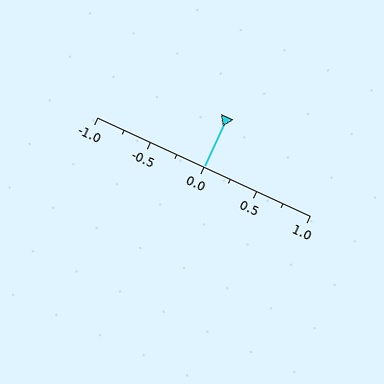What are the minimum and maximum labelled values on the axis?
The axis runs from -1.0 to 1.0.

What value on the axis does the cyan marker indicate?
The marker indicates approximately 0.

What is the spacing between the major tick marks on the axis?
The major ticks are spaced 0.5 apart.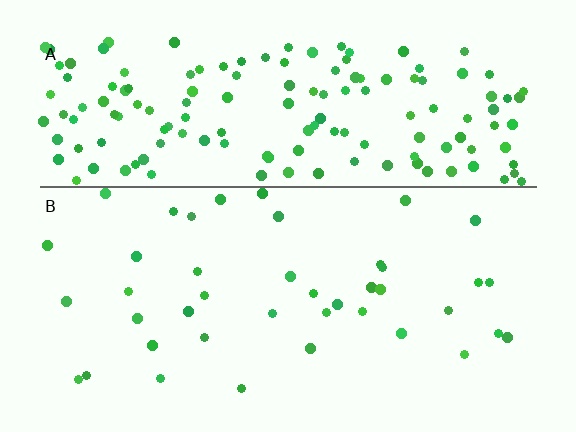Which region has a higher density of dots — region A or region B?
A (the top).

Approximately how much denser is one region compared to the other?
Approximately 3.9× — region A over region B.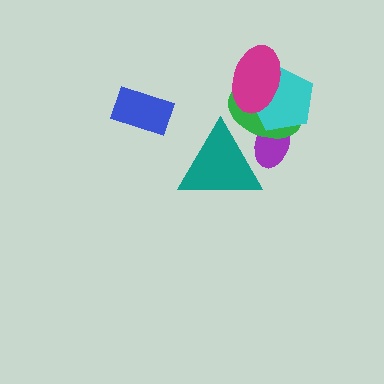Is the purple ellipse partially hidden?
Yes, it is partially covered by another shape.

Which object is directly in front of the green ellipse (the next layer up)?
The teal triangle is directly in front of the green ellipse.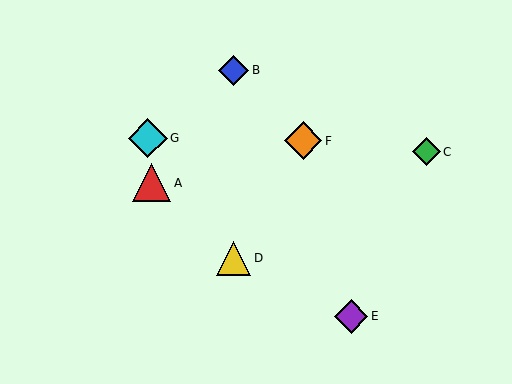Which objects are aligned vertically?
Objects B, D are aligned vertically.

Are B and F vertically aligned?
No, B is at x≈234 and F is at x≈303.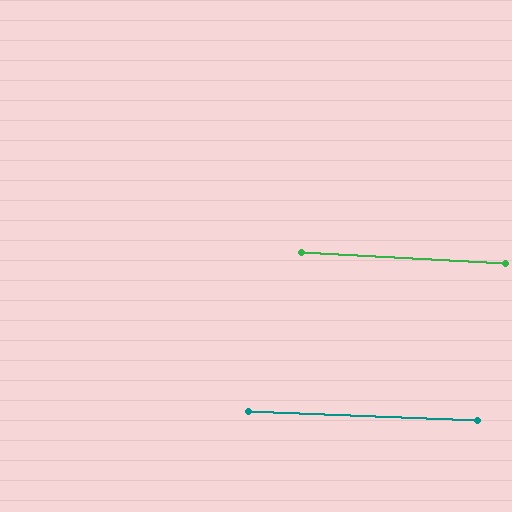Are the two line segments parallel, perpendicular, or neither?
Parallel — their directions differ by only 0.8°.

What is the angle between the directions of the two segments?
Approximately 1 degree.